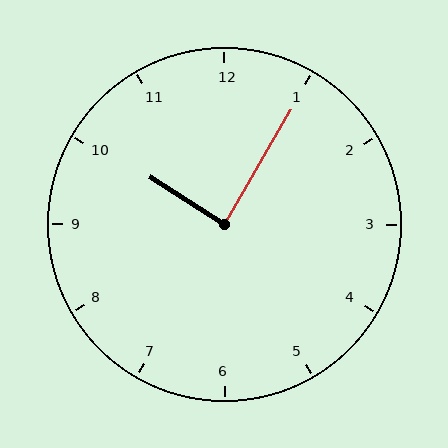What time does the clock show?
10:05.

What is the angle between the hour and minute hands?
Approximately 88 degrees.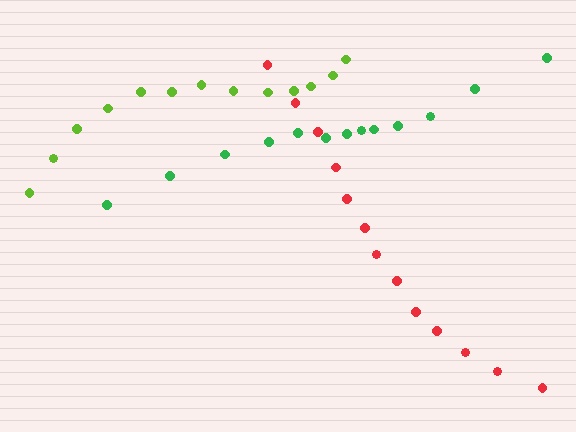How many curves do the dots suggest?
There are 3 distinct paths.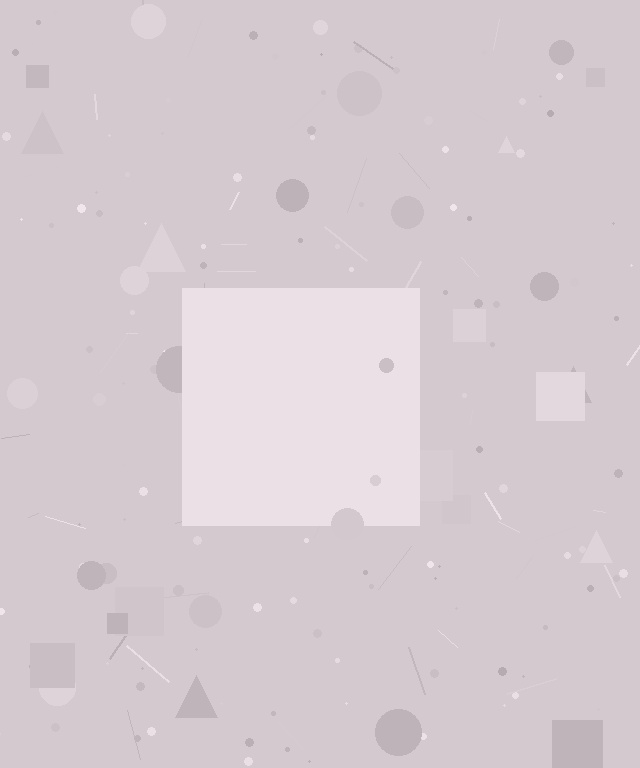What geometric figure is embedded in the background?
A square is embedded in the background.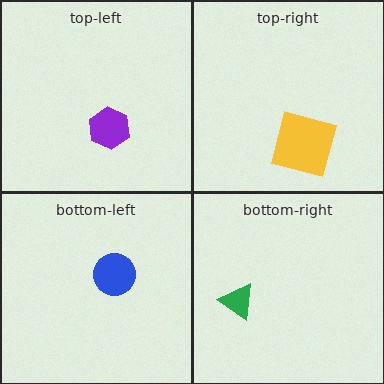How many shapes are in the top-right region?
1.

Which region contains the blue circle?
The bottom-left region.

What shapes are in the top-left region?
The purple hexagon.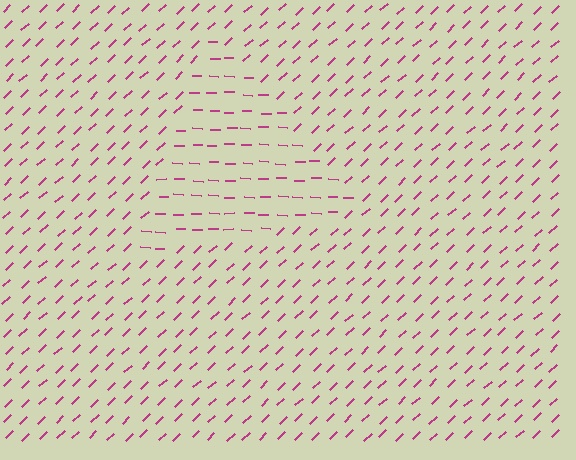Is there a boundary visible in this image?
Yes, there is a texture boundary formed by a change in line orientation.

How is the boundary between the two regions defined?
The boundary is defined purely by a change in line orientation (approximately 45 degrees difference). All lines are the same color and thickness.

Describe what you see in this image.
The image is filled with small magenta line segments. A triangle region in the image has lines oriented differently from the surrounding lines, creating a visible texture boundary.